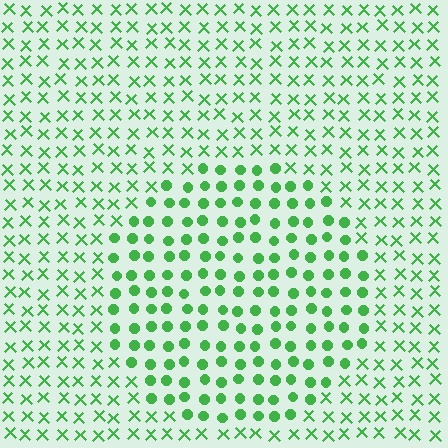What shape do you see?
I see a circle.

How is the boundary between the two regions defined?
The boundary is defined by a change in element shape: circles inside vs. X marks outside. All elements share the same color and spacing.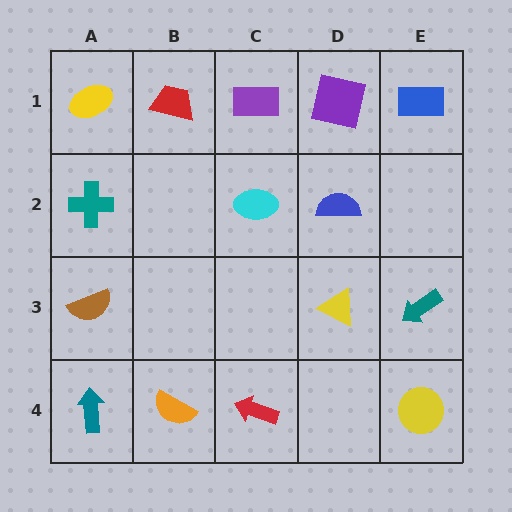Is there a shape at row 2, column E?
No, that cell is empty.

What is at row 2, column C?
A cyan ellipse.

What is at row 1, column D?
A purple square.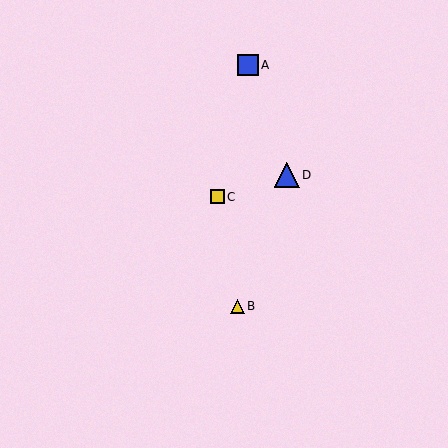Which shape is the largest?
The blue triangle (labeled D) is the largest.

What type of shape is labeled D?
Shape D is a blue triangle.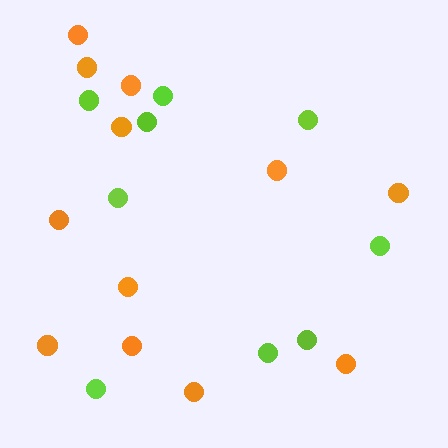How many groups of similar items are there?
There are 2 groups: one group of lime circles (9) and one group of orange circles (12).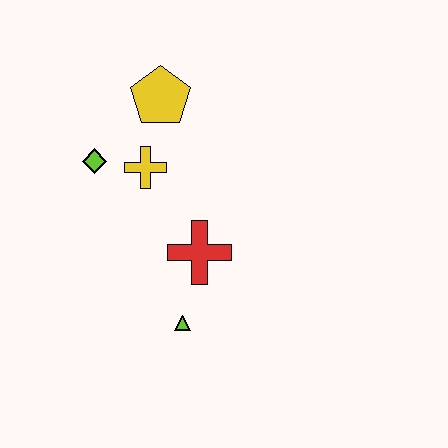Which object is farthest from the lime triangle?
The yellow pentagon is farthest from the lime triangle.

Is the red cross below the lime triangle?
No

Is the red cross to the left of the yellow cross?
No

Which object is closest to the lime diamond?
The yellow cross is closest to the lime diamond.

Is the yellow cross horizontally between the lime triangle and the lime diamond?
Yes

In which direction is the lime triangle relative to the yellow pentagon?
The lime triangle is below the yellow pentagon.